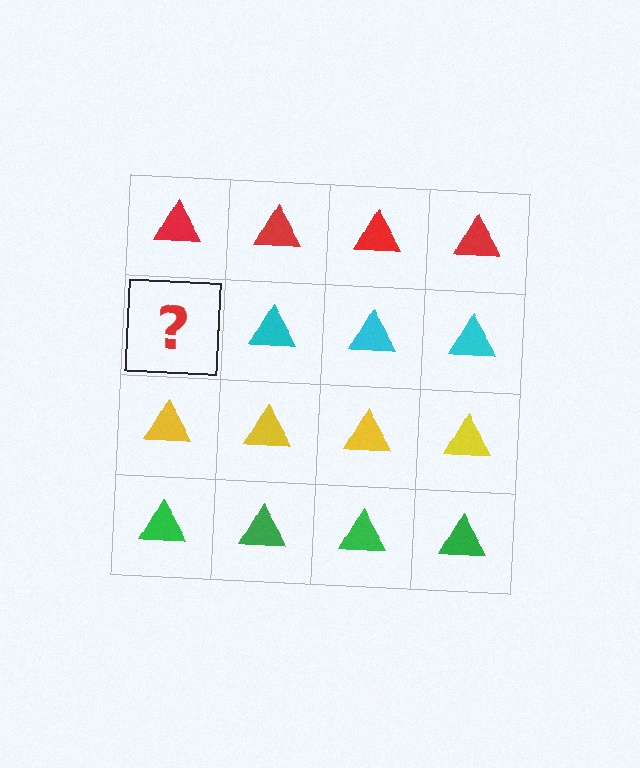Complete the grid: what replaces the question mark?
The question mark should be replaced with a cyan triangle.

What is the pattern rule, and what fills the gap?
The rule is that each row has a consistent color. The gap should be filled with a cyan triangle.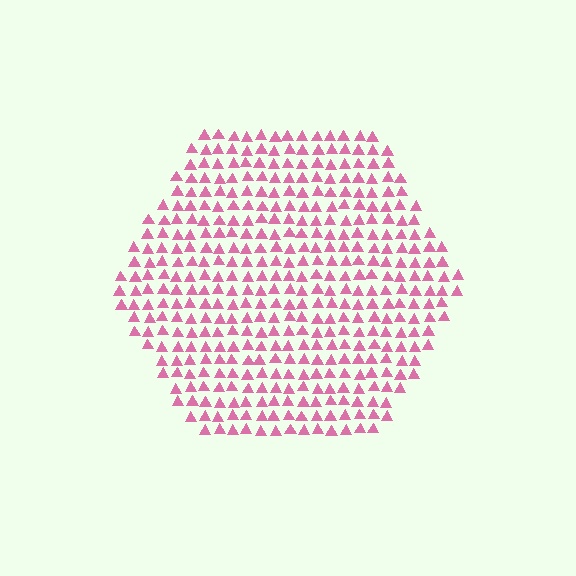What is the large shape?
The large shape is a hexagon.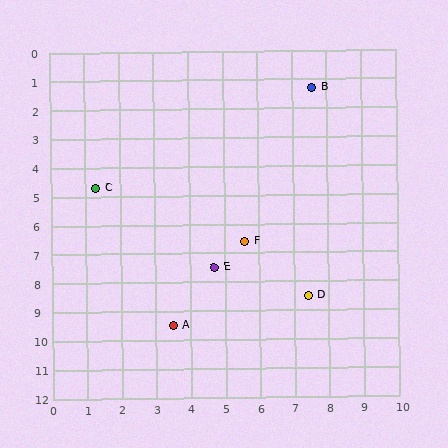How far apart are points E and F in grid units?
Points E and F are about 1.3 grid units apart.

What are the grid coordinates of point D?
Point D is at approximately (7.4, 8.5).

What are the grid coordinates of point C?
Point C is at approximately (1.3, 4.7).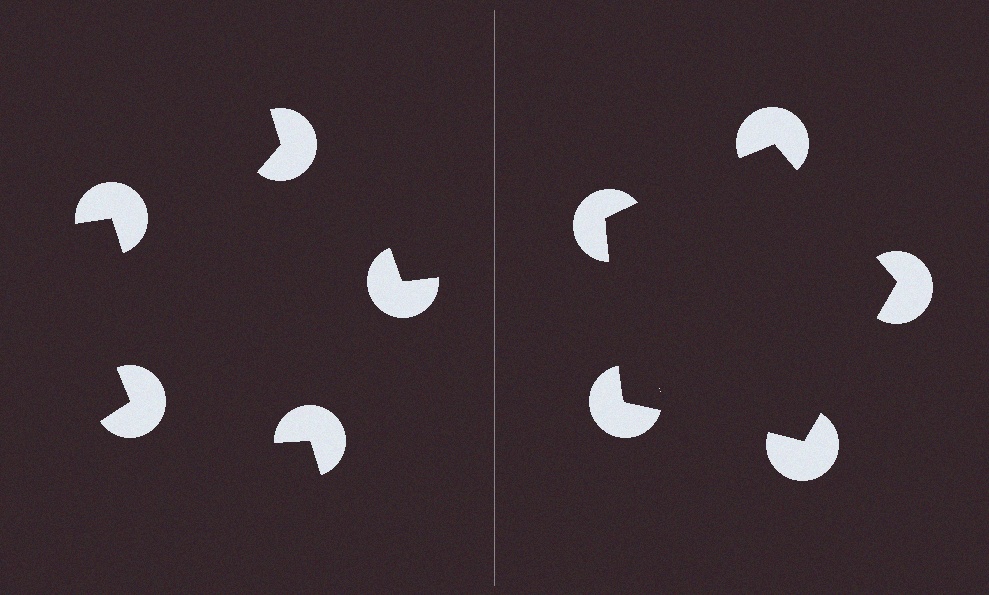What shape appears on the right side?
An illusory pentagon.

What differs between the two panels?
The pac-man discs are positioned identically on both sides; only the wedge orientations differ. On the right they align to a pentagon; on the left they are misaligned.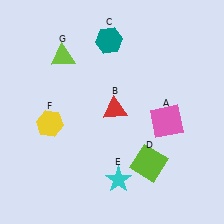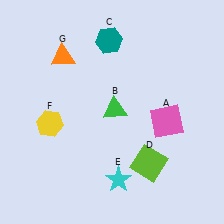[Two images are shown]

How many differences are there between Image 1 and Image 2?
There are 2 differences between the two images.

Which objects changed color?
B changed from red to green. G changed from lime to orange.